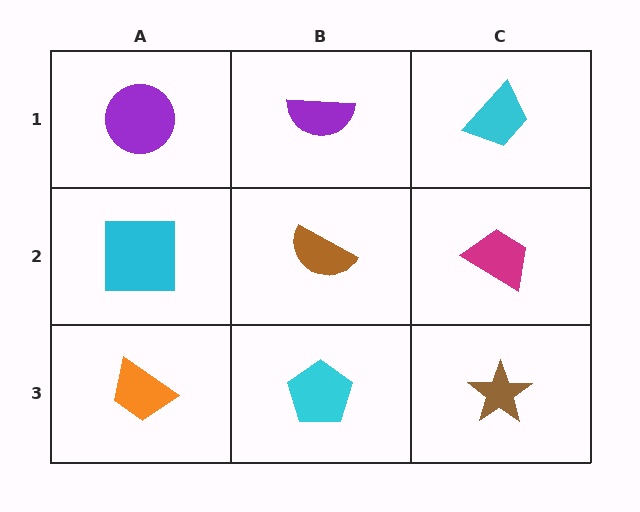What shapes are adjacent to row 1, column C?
A magenta trapezoid (row 2, column C), a purple semicircle (row 1, column B).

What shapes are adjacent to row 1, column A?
A cyan square (row 2, column A), a purple semicircle (row 1, column B).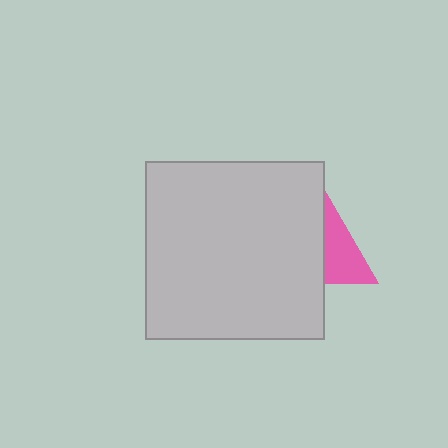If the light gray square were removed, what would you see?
You would see the complete pink triangle.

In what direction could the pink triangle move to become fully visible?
The pink triangle could move right. That would shift it out from behind the light gray square entirely.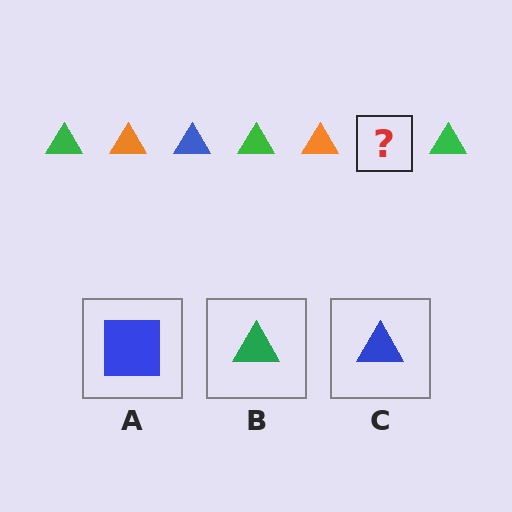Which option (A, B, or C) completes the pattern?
C.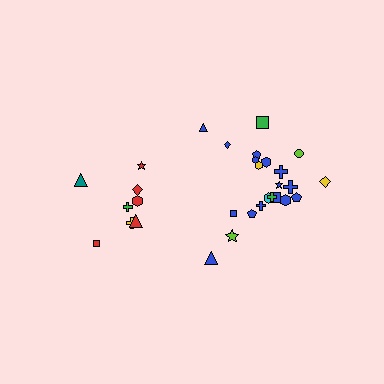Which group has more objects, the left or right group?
The right group.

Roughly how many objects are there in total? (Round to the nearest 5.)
Roughly 30 objects in total.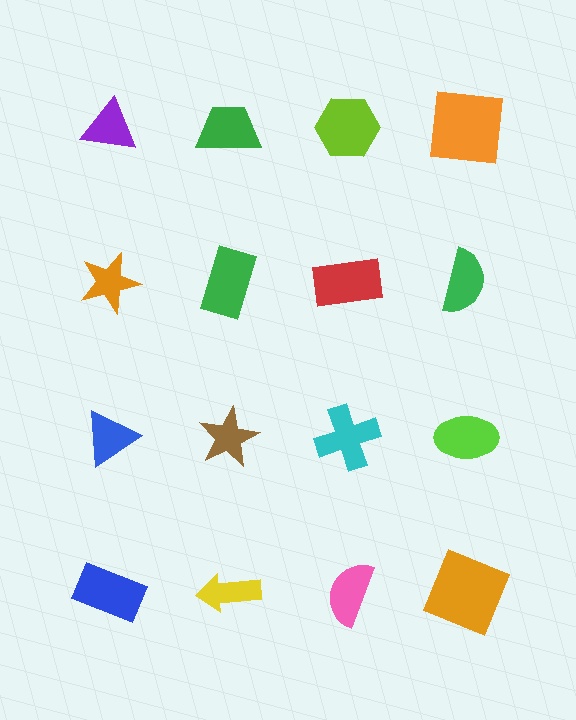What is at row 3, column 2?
A brown star.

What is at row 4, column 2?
A yellow arrow.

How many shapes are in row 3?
4 shapes.